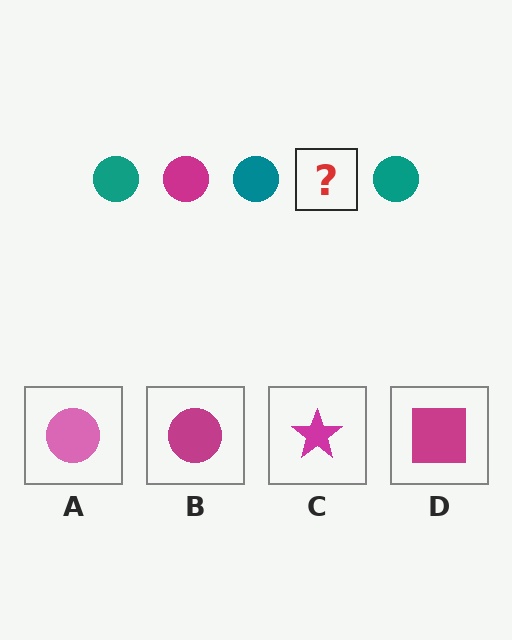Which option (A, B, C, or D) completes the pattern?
B.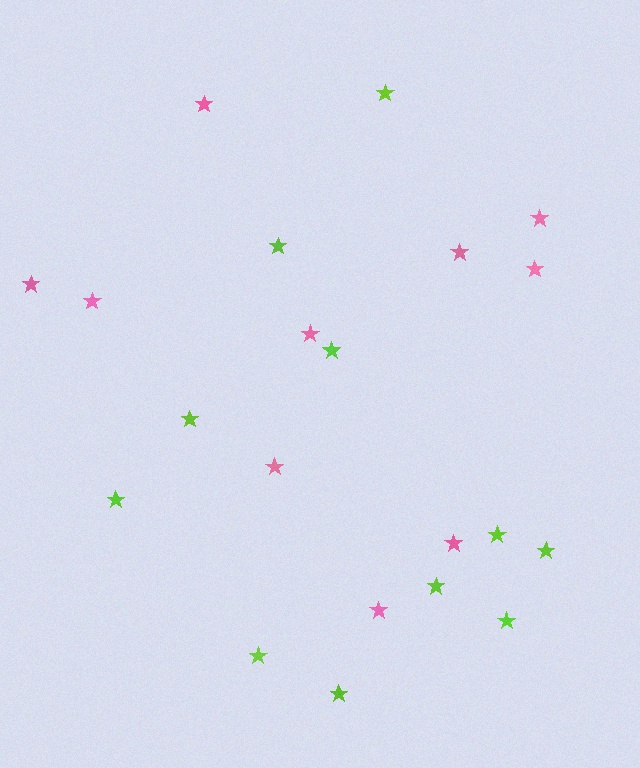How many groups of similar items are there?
There are 2 groups: one group of pink stars (10) and one group of lime stars (11).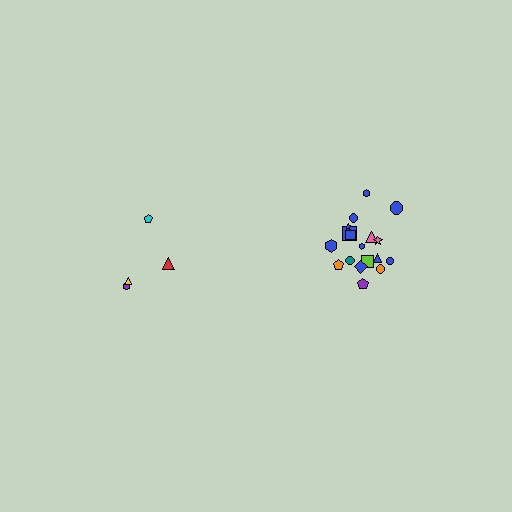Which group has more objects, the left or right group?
The right group.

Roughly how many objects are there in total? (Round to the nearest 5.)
Roughly 20 objects in total.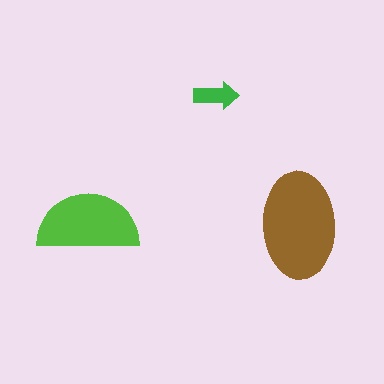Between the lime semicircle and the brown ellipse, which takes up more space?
The brown ellipse.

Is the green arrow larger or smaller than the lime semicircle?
Smaller.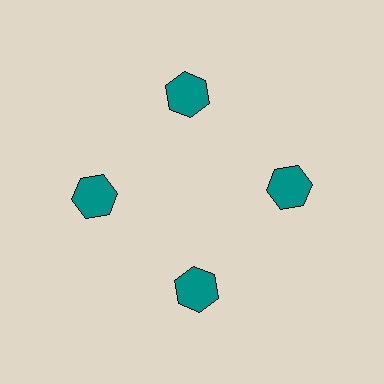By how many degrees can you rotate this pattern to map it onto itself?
The pattern maps onto itself every 90 degrees of rotation.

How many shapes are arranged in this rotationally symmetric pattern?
There are 4 shapes, arranged in 4 groups of 1.